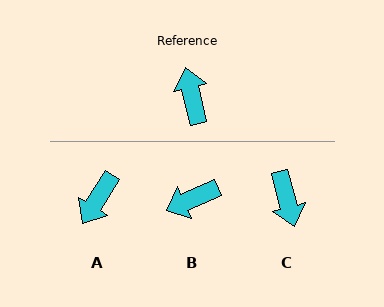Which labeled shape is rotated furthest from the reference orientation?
C, about 178 degrees away.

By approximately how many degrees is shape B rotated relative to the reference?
Approximately 101 degrees counter-clockwise.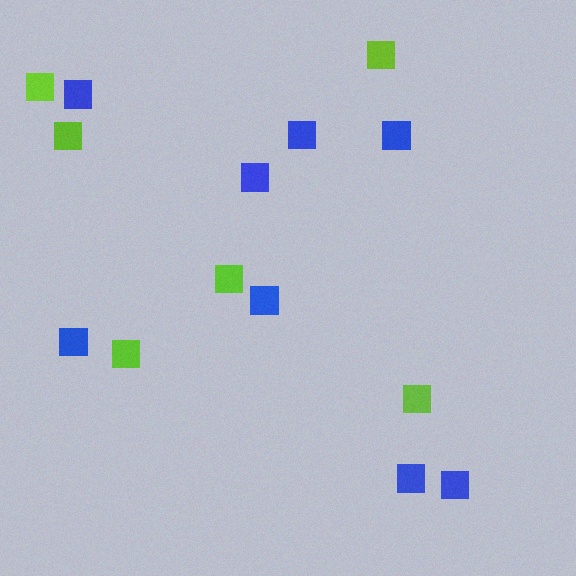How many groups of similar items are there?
There are 2 groups: one group of lime squares (6) and one group of blue squares (8).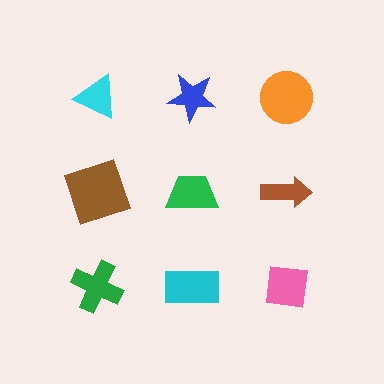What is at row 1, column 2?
A blue star.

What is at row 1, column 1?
A cyan triangle.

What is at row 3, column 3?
A pink square.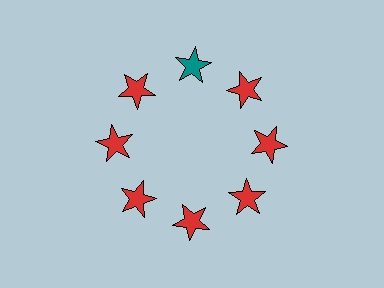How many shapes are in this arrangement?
There are 8 shapes arranged in a ring pattern.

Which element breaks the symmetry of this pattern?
The teal star at roughly the 12 o'clock position breaks the symmetry. All other shapes are red stars.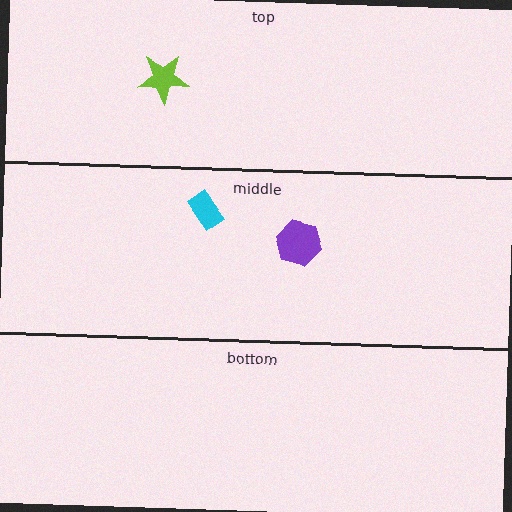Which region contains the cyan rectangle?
The middle region.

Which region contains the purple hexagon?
The middle region.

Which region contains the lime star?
The top region.